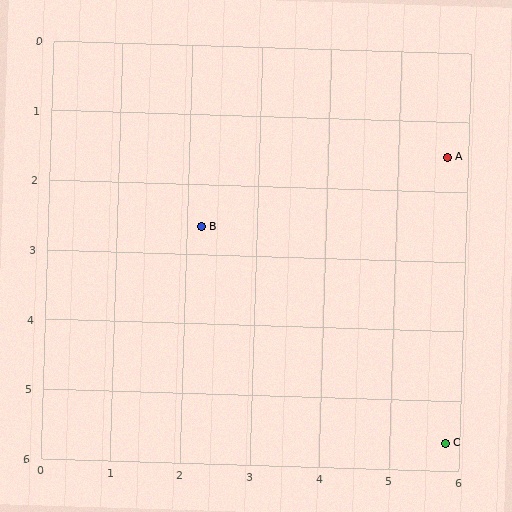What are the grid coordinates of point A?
Point A is at approximately (5.7, 1.5).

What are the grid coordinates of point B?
Point B is at approximately (2.2, 2.6).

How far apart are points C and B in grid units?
Points C and B are about 4.7 grid units apart.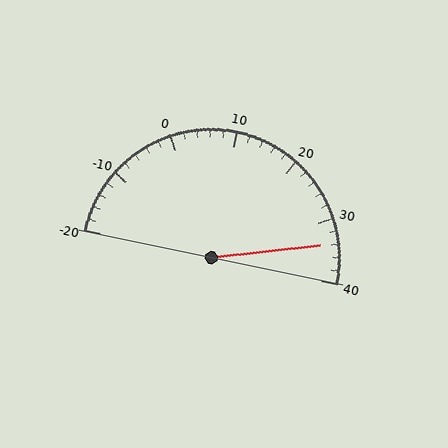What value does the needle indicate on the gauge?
The needle indicates approximately 34.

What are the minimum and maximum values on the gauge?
The gauge ranges from -20 to 40.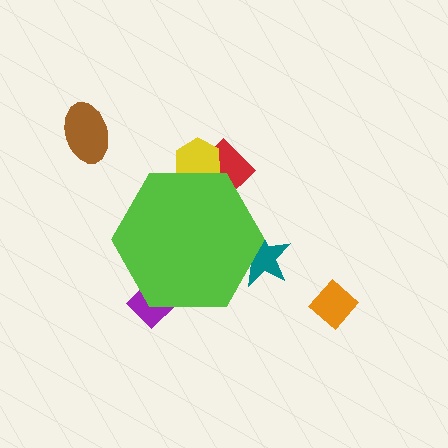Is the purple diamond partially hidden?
Yes, the purple diamond is partially hidden behind the lime hexagon.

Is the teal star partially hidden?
Yes, the teal star is partially hidden behind the lime hexagon.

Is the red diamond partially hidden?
Yes, the red diamond is partially hidden behind the lime hexagon.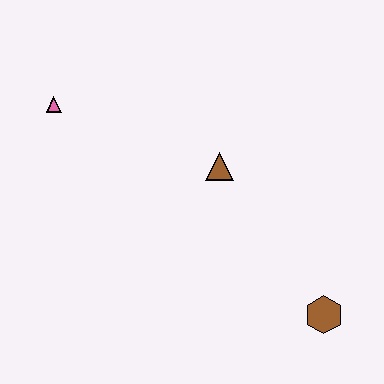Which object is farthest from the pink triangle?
The brown hexagon is farthest from the pink triangle.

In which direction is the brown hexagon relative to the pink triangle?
The brown hexagon is to the right of the pink triangle.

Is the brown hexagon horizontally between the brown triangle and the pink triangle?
No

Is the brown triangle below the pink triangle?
Yes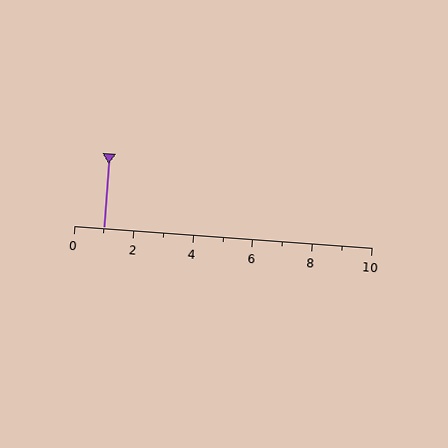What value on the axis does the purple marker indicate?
The marker indicates approximately 1.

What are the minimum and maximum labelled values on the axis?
The axis runs from 0 to 10.